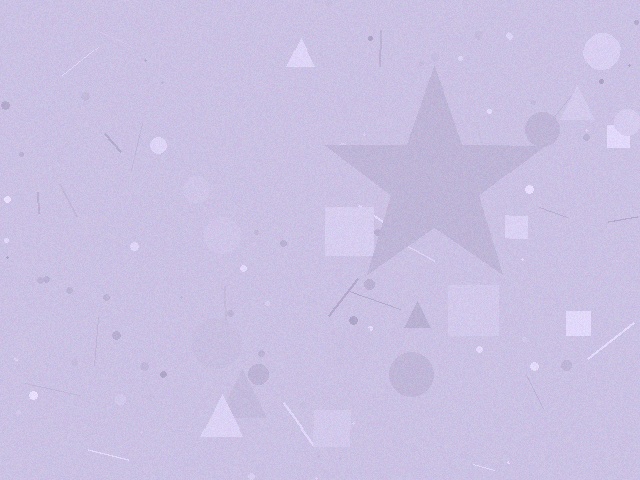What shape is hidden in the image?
A star is hidden in the image.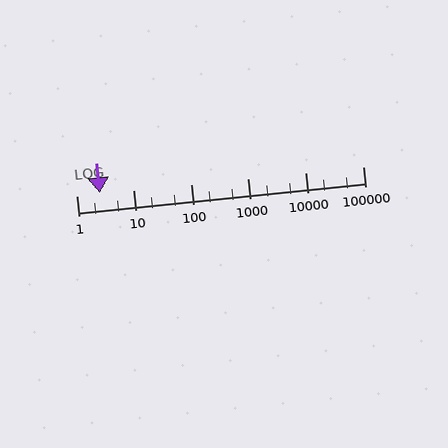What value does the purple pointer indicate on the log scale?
The pointer indicates approximately 2.6.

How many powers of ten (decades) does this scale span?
The scale spans 5 decades, from 1 to 100000.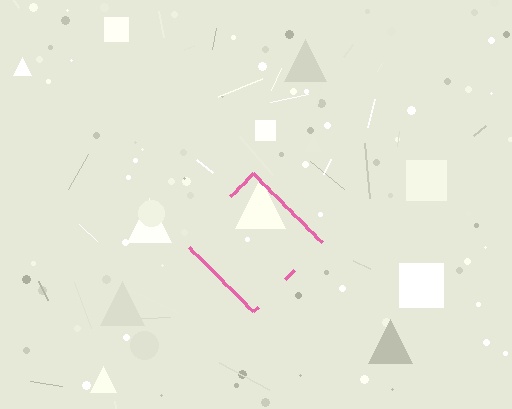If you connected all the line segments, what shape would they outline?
They would outline a diamond.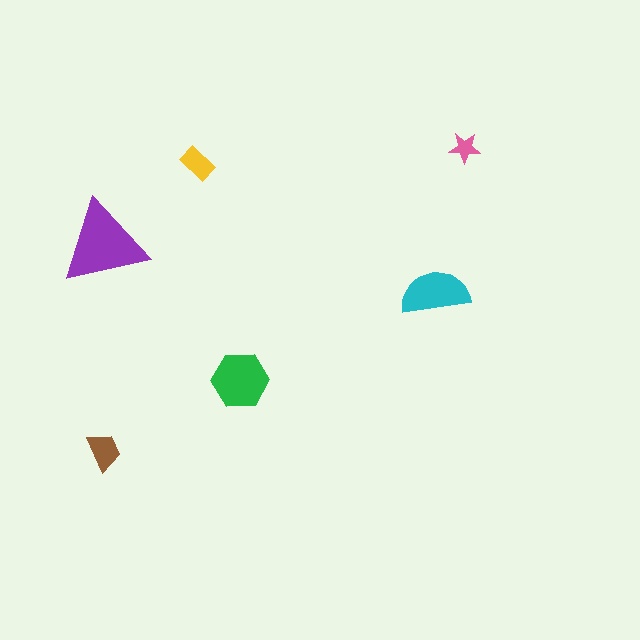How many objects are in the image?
There are 6 objects in the image.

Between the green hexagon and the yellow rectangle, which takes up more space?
The green hexagon.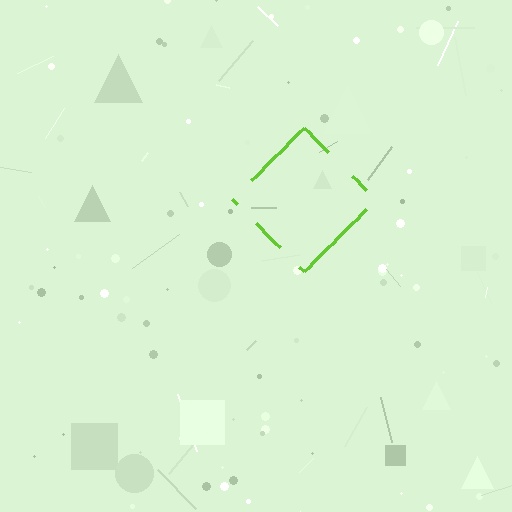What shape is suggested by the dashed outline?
The dashed outline suggests a diamond.